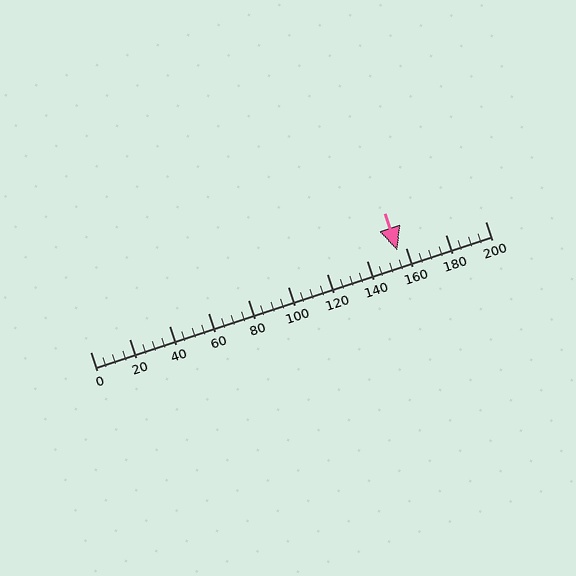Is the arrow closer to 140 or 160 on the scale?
The arrow is closer to 160.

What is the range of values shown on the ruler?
The ruler shows values from 0 to 200.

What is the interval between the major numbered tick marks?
The major tick marks are spaced 20 units apart.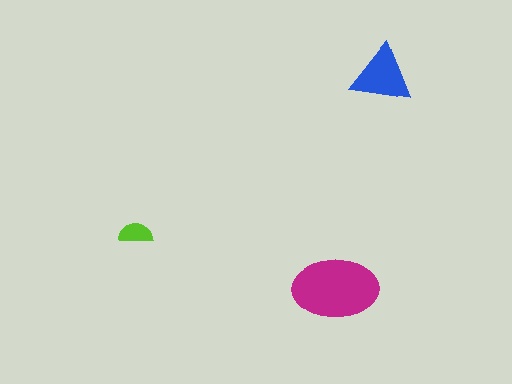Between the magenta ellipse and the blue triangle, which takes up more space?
The magenta ellipse.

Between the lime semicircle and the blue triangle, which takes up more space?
The blue triangle.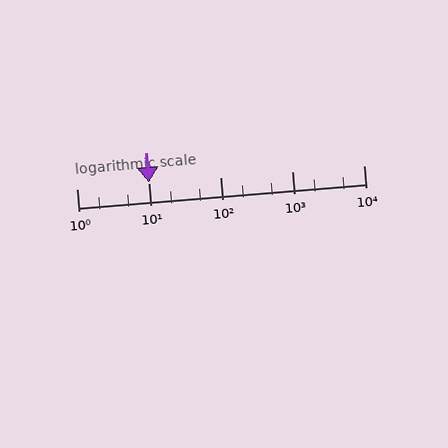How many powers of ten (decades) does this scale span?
The scale spans 4 decades, from 1 to 10000.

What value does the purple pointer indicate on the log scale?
The pointer indicates approximately 10.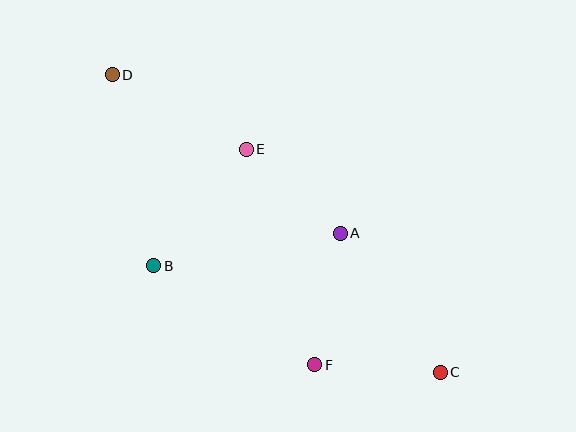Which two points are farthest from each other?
Points C and D are farthest from each other.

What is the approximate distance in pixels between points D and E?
The distance between D and E is approximately 154 pixels.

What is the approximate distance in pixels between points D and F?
The distance between D and F is approximately 354 pixels.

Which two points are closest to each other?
Points C and F are closest to each other.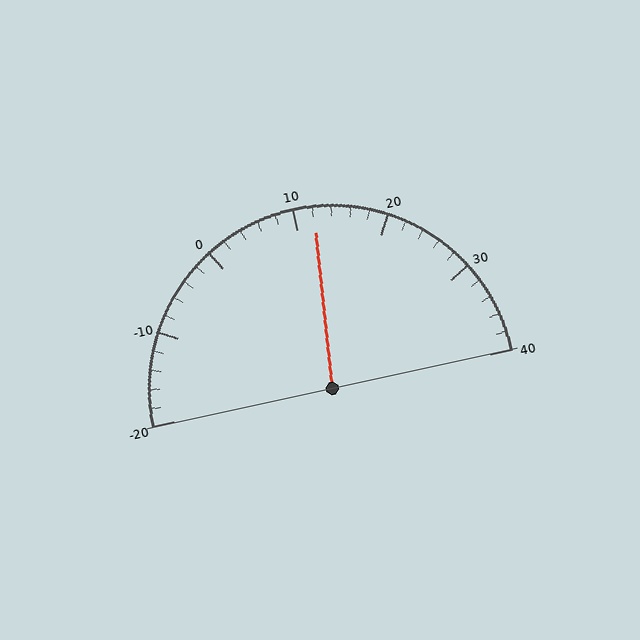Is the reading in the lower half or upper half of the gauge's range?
The reading is in the upper half of the range (-20 to 40).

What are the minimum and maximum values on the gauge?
The gauge ranges from -20 to 40.